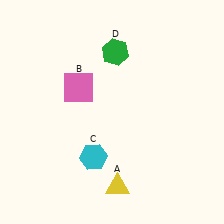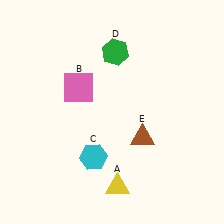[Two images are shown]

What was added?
A brown triangle (E) was added in Image 2.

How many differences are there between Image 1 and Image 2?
There is 1 difference between the two images.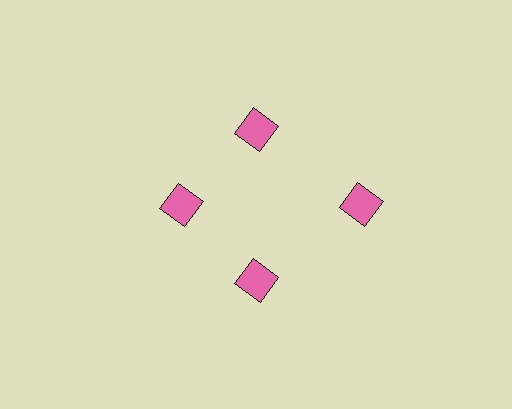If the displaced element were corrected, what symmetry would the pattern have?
It would have 4-fold rotational symmetry — the pattern would map onto itself every 90 degrees.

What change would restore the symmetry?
The symmetry would be restored by moving it inward, back onto the ring so that all 4 diamonds sit at equal angles and equal distance from the center.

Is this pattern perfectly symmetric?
No. The 4 pink diamonds are arranged in a ring, but one element near the 3 o'clock position is pushed outward from the center, breaking the 4-fold rotational symmetry.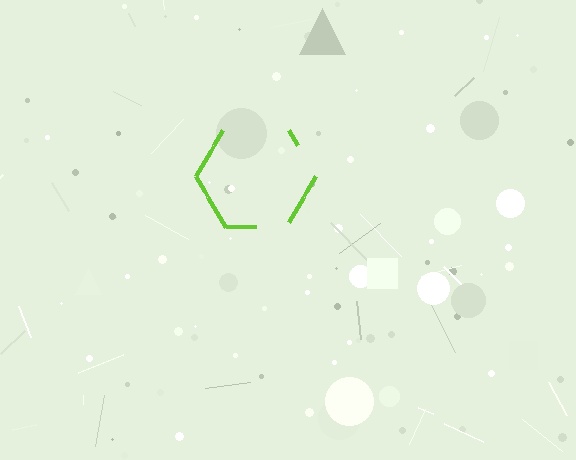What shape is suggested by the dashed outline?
The dashed outline suggests a hexagon.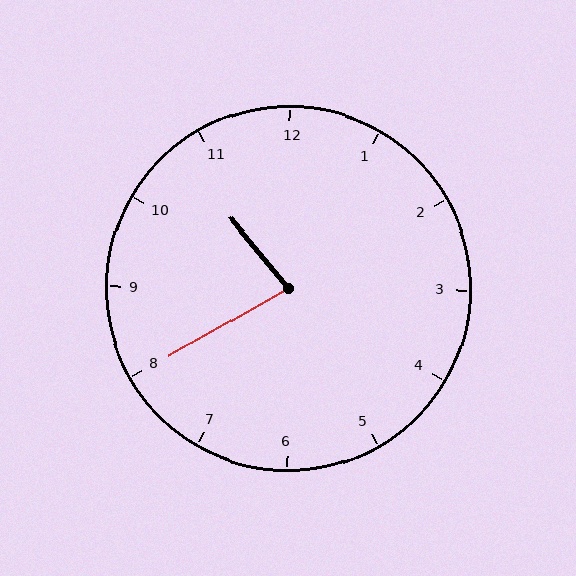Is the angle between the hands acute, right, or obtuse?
It is acute.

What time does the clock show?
10:40.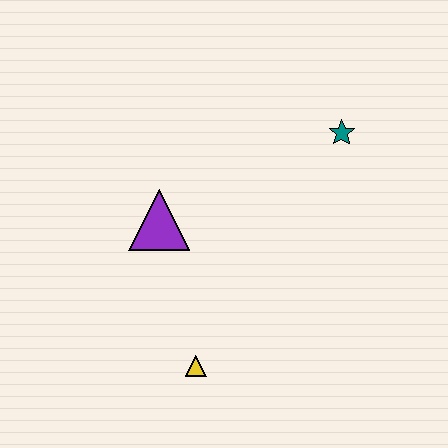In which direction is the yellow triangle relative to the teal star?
The yellow triangle is below the teal star.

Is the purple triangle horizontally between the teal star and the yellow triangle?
No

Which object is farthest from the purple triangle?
The teal star is farthest from the purple triangle.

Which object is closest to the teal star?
The purple triangle is closest to the teal star.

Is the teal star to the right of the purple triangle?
Yes